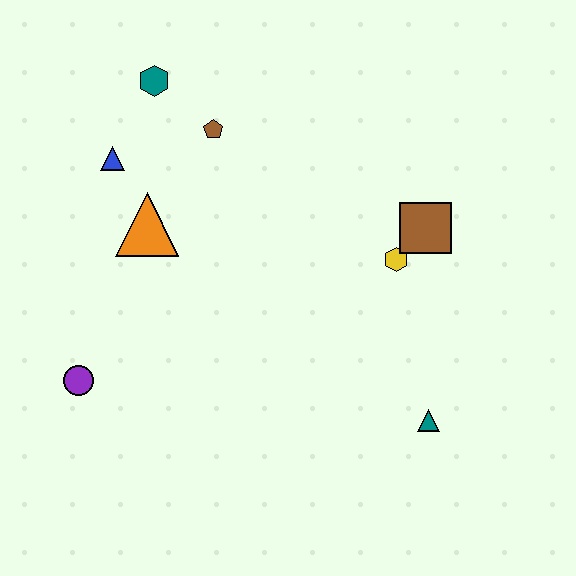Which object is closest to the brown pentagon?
The teal hexagon is closest to the brown pentagon.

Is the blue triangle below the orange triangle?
No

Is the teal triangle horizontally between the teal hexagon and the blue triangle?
No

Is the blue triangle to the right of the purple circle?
Yes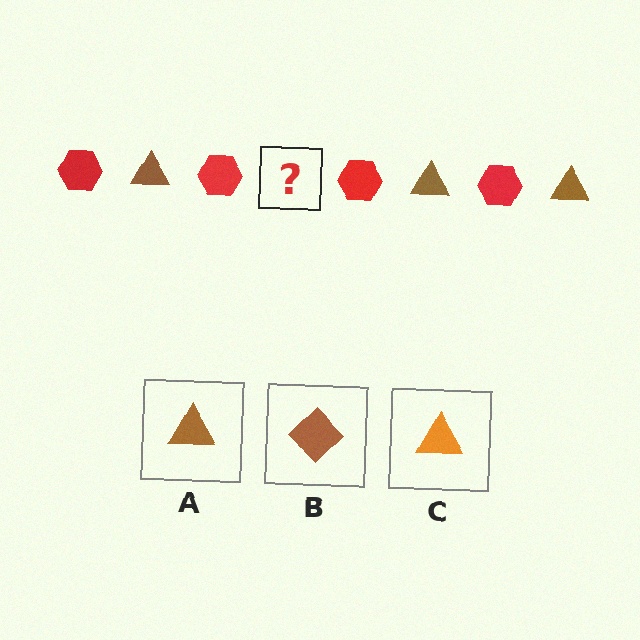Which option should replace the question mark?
Option A.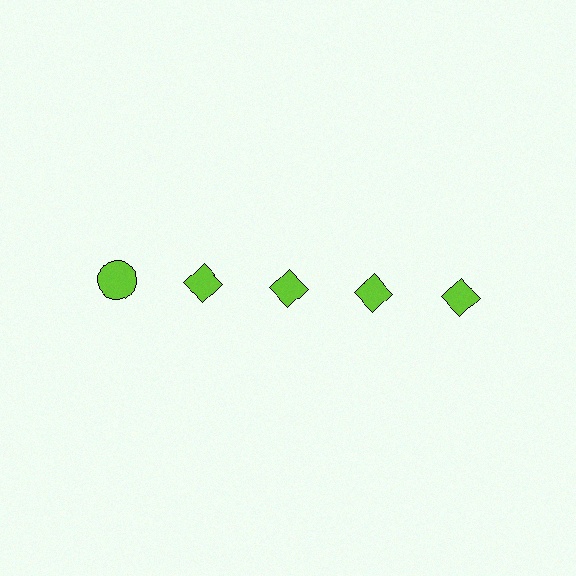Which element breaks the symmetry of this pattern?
The lime circle in the top row, leftmost column breaks the symmetry. All other shapes are lime diamonds.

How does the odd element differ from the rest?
It has a different shape: circle instead of diamond.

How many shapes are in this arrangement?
There are 5 shapes arranged in a grid pattern.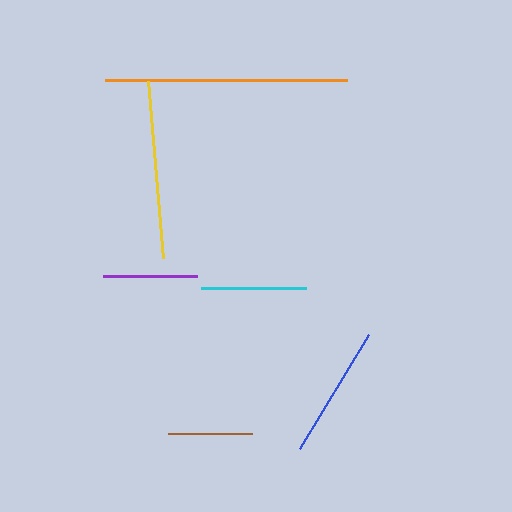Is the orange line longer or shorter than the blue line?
The orange line is longer than the blue line.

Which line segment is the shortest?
The brown line is the shortest at approximately 84 pixels.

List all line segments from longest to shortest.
From longest to shortest: orange, yellow, blue, cyan, purple, brown.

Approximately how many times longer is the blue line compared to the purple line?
The blue line is approximately 1.4 times the length of the purple line.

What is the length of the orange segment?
The orange segment is approximately 241 pixels long.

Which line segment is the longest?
The orange line is the longest at approximately 241 pixels.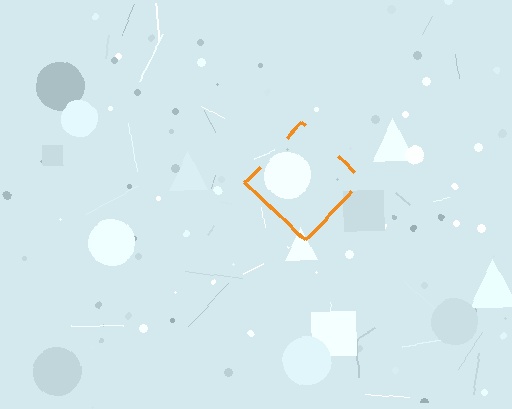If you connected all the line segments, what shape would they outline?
They would outline a diamond.